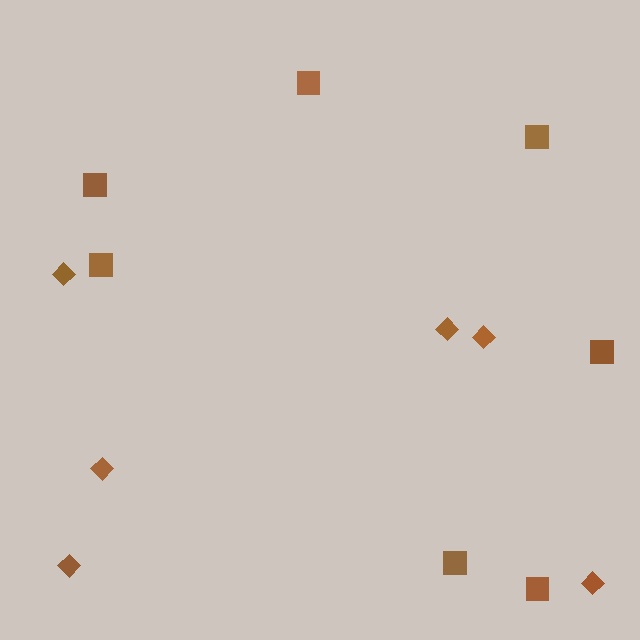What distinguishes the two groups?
There are 2 groups: one group of diamonds (6) and one group of squares (7).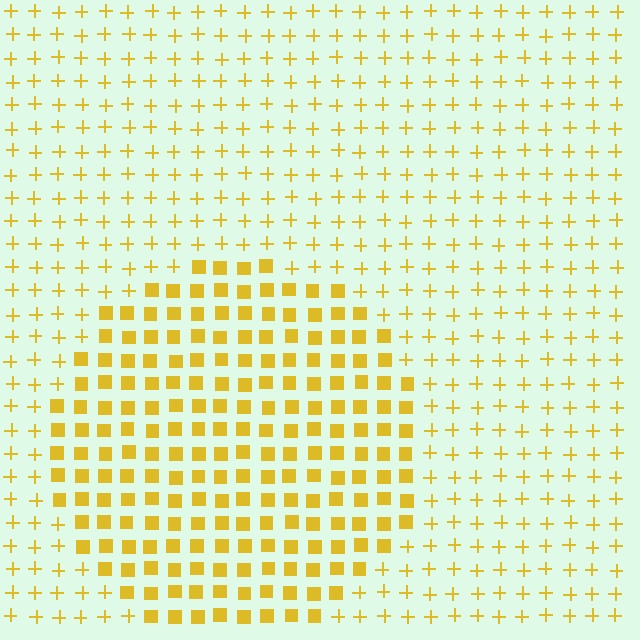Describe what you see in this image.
The image is filled with small yellow elements arranged in a uniform grid. A circle-shaped region contains squares, while the surrounding area contains plus signs. The boundary is defined purely by the change in element shape.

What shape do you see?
I see a circle.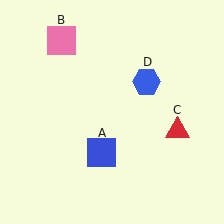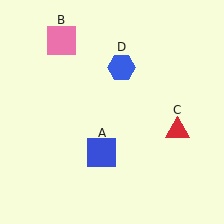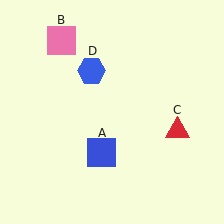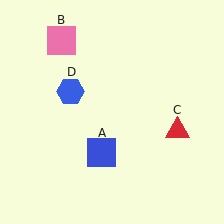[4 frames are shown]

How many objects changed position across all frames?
1 object changed position: blue hexagon (object D).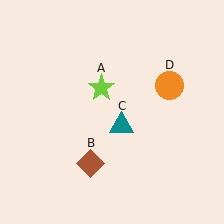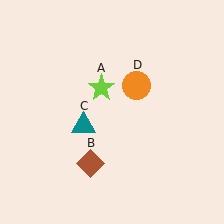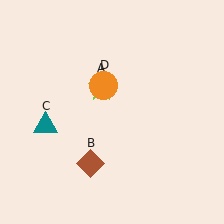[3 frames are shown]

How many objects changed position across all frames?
2 objects changed position: teal triangle (object C), orange circle (object D).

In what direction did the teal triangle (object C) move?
The teal triangle (object C) moved left.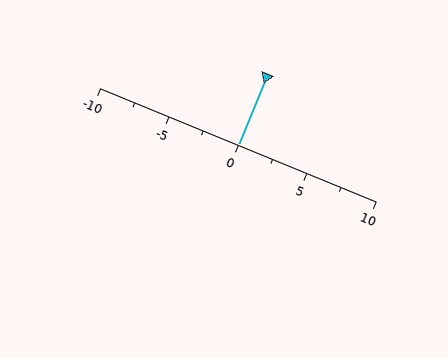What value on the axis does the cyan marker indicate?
The marker indicates approximately 0.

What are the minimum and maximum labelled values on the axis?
The axis runs from -10 to 10.